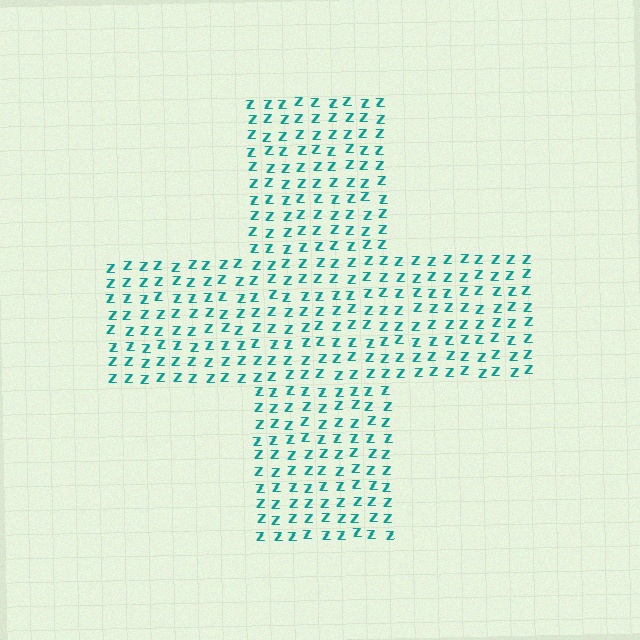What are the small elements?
The small elements are letter Z's.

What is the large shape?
The large shape is a cross.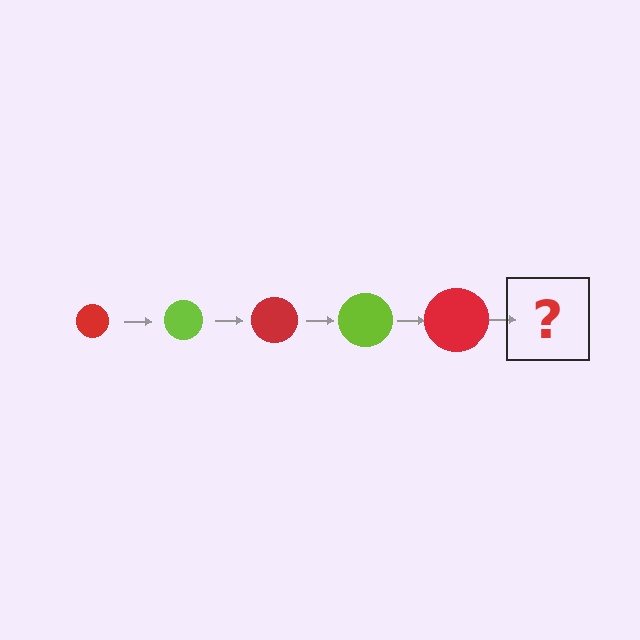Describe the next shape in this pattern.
It should be a lime circle, larger than the previous one.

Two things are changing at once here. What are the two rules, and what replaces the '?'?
The two rules are that the circle grows larger each step and the color cycles through red and lime. The '?' should be a lime circle, larger than the previous one.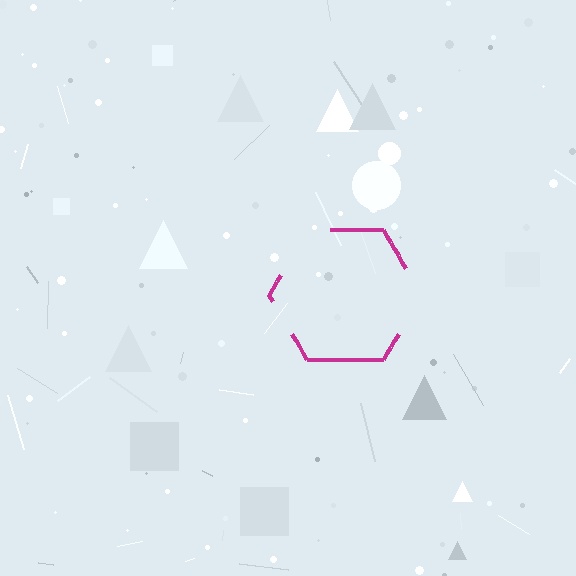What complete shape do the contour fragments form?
The contour fragments form a hexagon.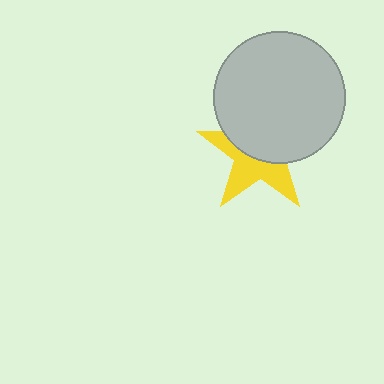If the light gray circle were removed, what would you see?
You would see the complete yellow star.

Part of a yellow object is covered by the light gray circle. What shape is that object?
It is a star.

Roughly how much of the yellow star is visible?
About half of it is visible (roughly 47%).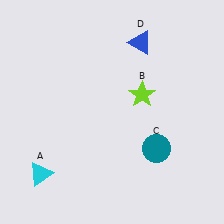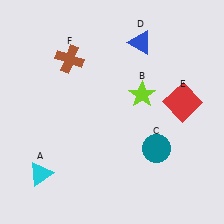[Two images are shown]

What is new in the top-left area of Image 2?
A brown cross (F) was added in the top-left area of Image 2.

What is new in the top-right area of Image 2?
A red square (E) was added in the top-right area of Image 2.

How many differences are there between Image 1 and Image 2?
There are 2 differences between the two images.